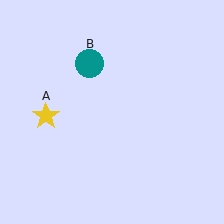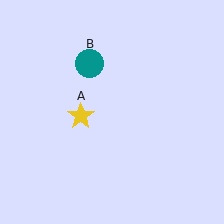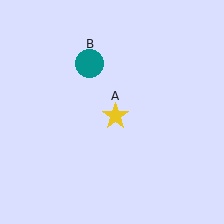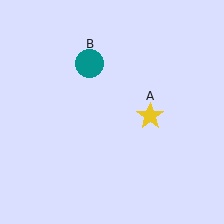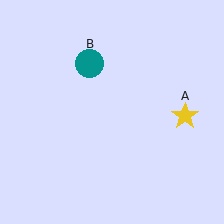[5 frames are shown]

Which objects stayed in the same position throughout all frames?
Teal circle (object B) remained stationary.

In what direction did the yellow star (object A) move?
The yellow star (object A) moved right.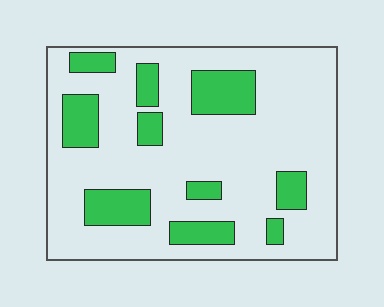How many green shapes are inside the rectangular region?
10.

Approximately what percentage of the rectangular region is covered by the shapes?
Approximately 25%.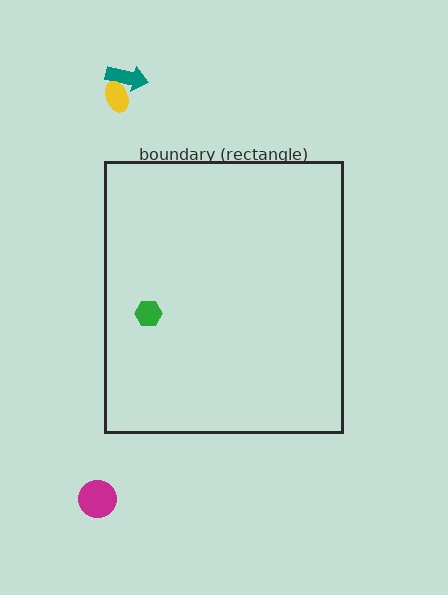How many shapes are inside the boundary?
1 inside, 3 outside.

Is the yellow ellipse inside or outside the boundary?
Outside.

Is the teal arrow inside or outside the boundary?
Outside.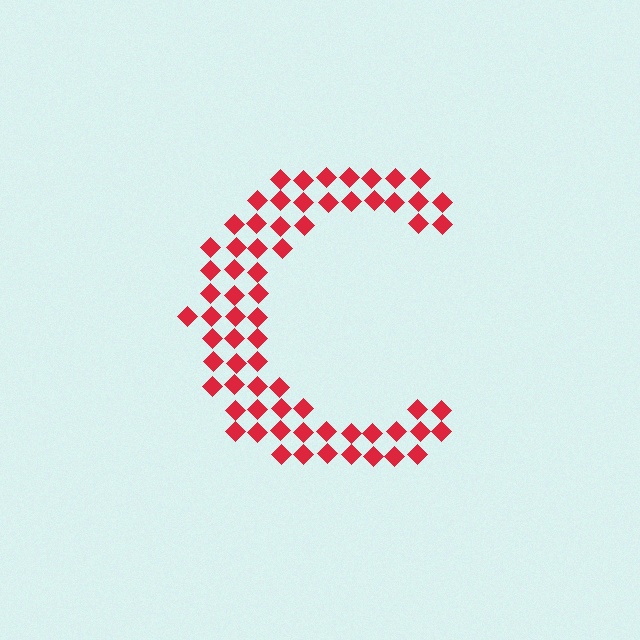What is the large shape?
The large shape is the letter C.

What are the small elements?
The small elements are diamonds.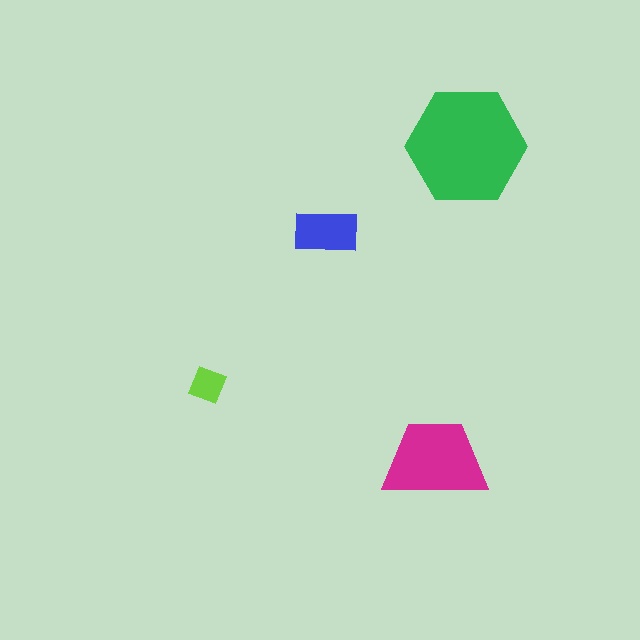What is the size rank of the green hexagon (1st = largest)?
1st.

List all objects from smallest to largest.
The lime square, the blue rectangle, the magenta trapezoid, the green hexagon.